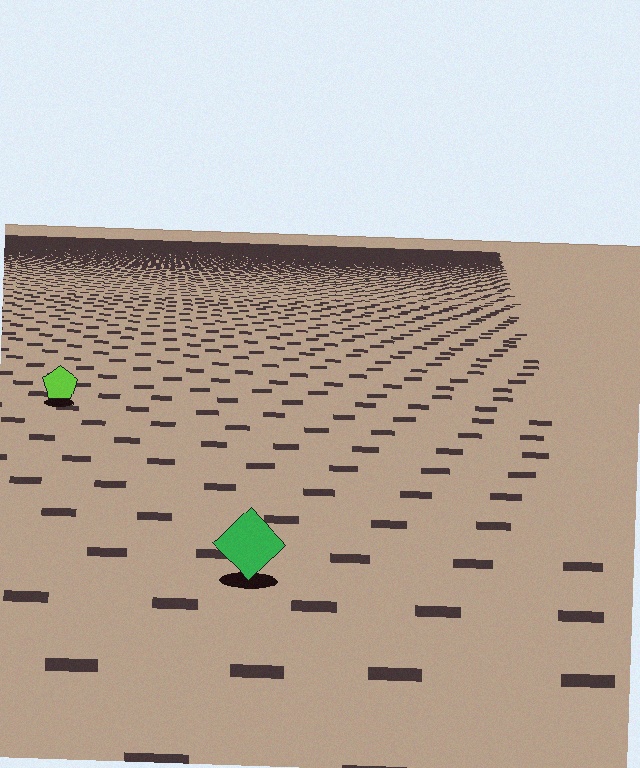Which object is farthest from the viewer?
The lime pentagon is farthest from the viewer. It appears smaller and the ground texture around it is denser.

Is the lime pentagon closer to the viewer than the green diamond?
No. The green diamond is closer — you can tell from the texture gradient: the ground texture is coarser near it.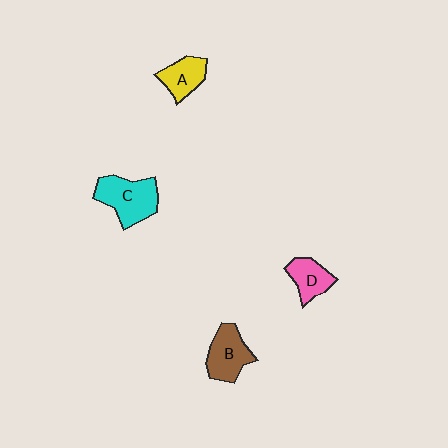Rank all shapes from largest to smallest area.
From largest to smallest: C (cyan), B (brown), A (yellow), D (pink).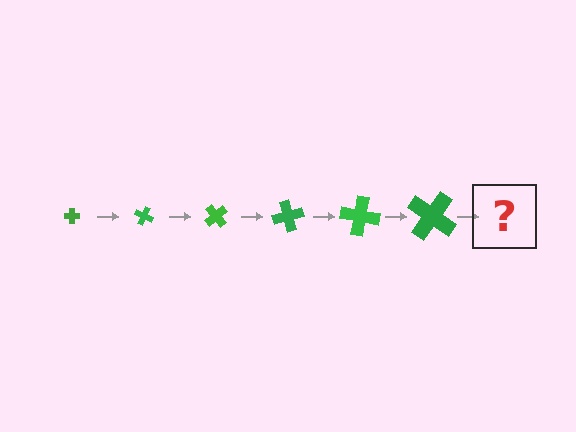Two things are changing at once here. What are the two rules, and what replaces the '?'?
The two rules are that the cross grows larger each step and it rotates 25 degrees each step. The '?' should be a cross, larger than the previous one and rotated 150 degrees from the start.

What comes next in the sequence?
The next element should be a cross, larger than the previous one and rotated 150 degrees from the start.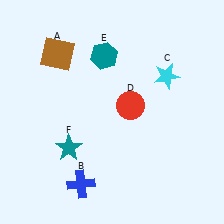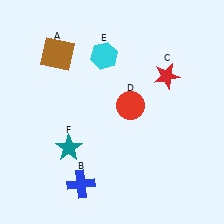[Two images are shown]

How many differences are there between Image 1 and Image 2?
There are 2 differences between the two images.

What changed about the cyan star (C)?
In Image 1, C is cyan. In Image 2, it changed to red.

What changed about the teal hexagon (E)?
In Image 1, E is teal. In Image 2, it changed to cyan.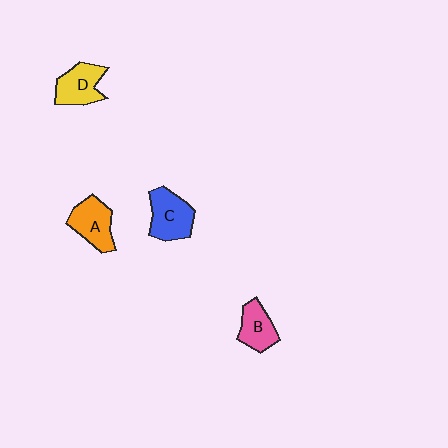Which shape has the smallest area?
Shape B (pink).